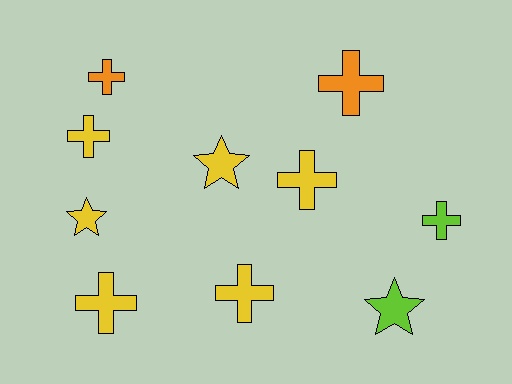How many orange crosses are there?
There are 2 orange crosses.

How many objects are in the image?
There are 10 objects.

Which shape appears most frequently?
Cross, with 7 objects.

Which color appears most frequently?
Yellow, with 6 objects.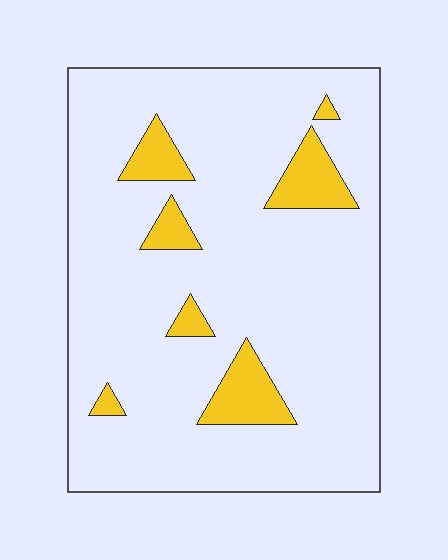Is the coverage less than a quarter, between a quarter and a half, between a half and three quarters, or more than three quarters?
Less than a quarter.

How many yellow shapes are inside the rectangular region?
7.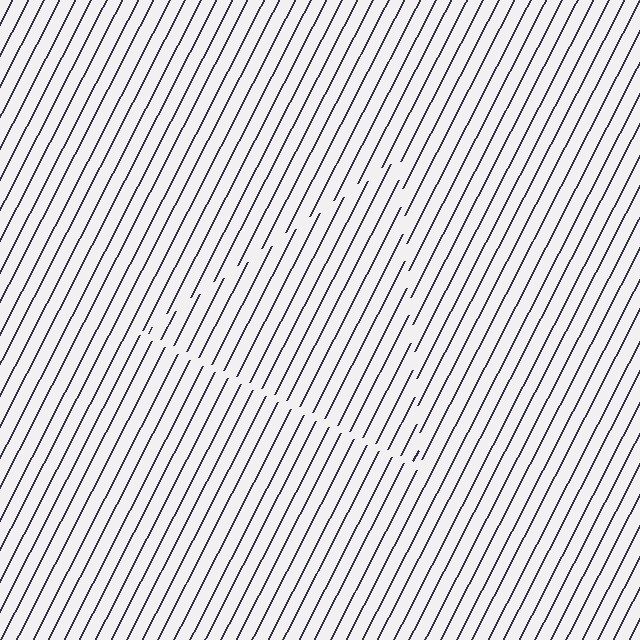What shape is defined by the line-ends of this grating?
An illusory triangle. The interior of the shape contains the same grating, shifted by half a period — the contour is defined by the phase discontinuity where line-ends from the inner and outer gratings abut.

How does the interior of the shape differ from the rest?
The interior of the shape contains the same grating, shifted by half a period — the contour is defined by the phase discontinuity where line-ends from the inner and outer gratings abut.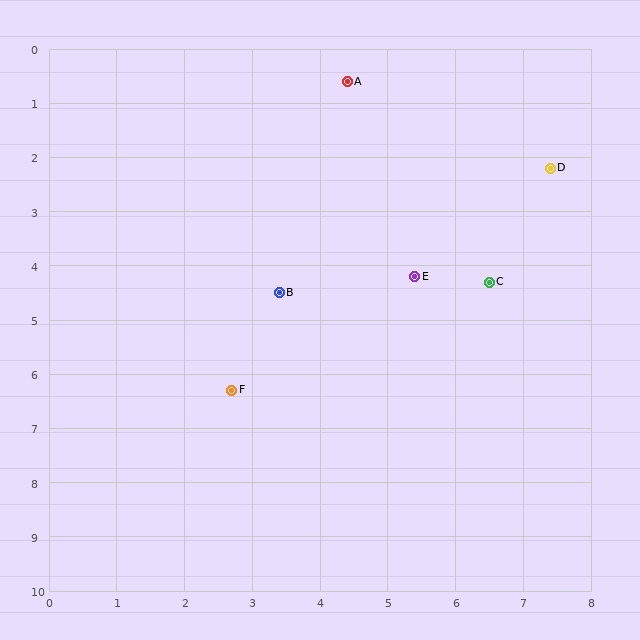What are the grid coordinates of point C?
Point C is at approximately (6.5, 4.3).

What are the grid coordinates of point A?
Point A is at approximately (4.4, 0.6).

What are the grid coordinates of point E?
Point E is at approximately (5.4, 4.2).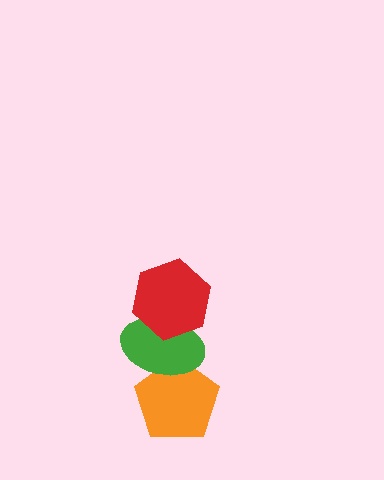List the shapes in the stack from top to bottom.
From top to bottom: the red hexagon, the green ellipse, the orange pentagon.